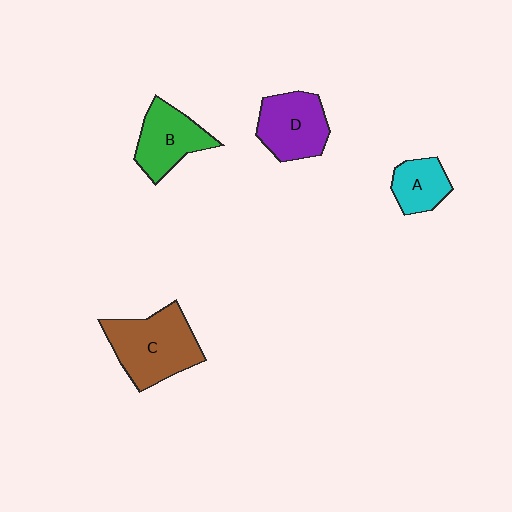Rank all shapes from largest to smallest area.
From largest to smallest: C (brown), D (purple), B (green), A (cyan).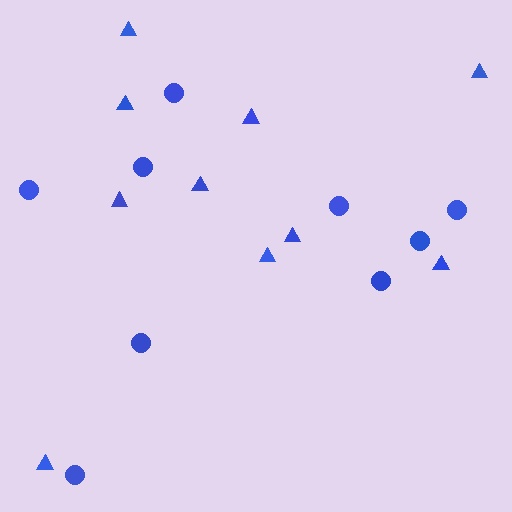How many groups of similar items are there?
There are 2 groups: one group of triangles (10) and one group of circles (9).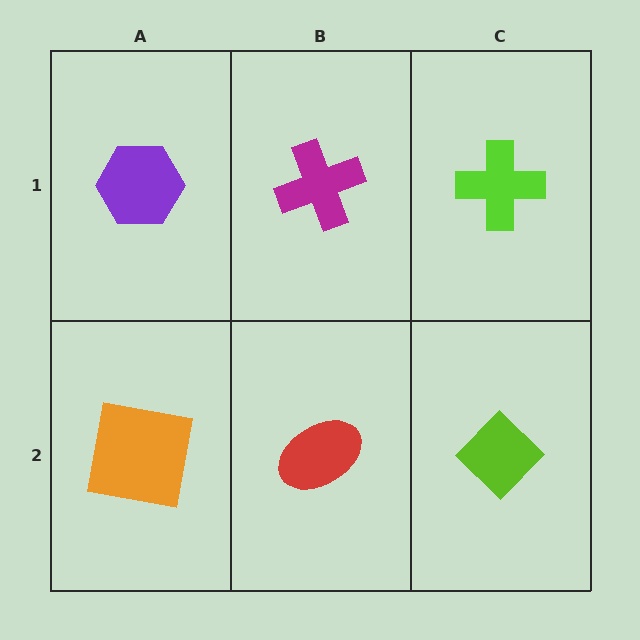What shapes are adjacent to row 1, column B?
A red ellipse (row 2, column B), a purple hexagon (row 1, column A), a lime cross (row 1, column C).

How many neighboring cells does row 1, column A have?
2.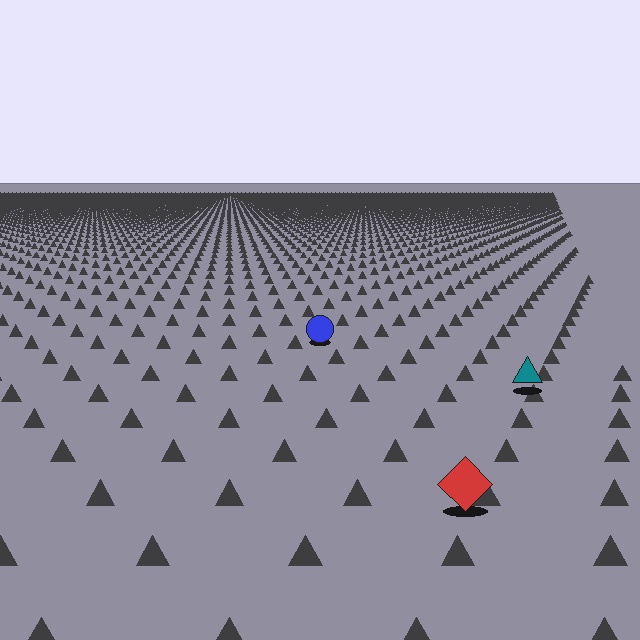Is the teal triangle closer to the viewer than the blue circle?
Yes. The teal triangle is closer — you can tell from the texture gradient: the ground texture is coarser near it.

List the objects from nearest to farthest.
From nearest to farthest: the red diamond, the teal triangle, the blue circle.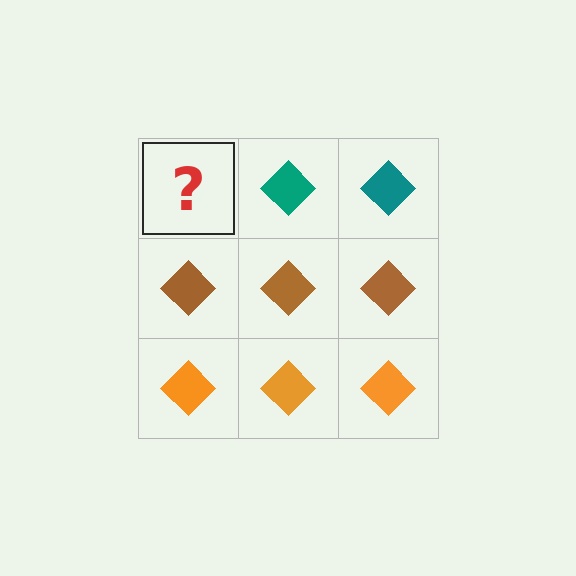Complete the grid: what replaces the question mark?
The question mark should be replaced with a teal diamond.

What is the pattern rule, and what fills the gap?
The rule is that each row has a consistent color. The gap should be filled with a teal diamond.